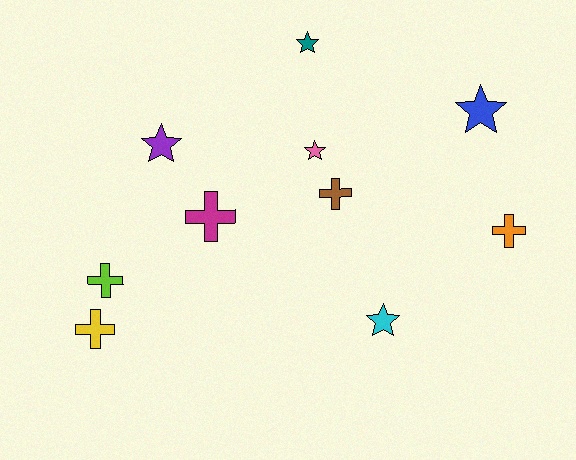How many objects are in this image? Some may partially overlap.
There are 10 objects.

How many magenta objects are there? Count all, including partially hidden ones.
There is 1 magenta object.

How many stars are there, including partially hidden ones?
There are 5 stars.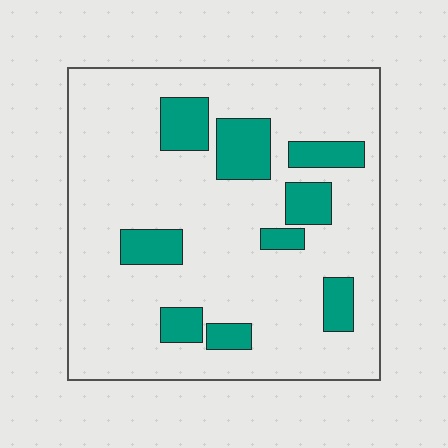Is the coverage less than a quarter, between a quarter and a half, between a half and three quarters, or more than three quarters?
Less than a quarter.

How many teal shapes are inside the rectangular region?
9.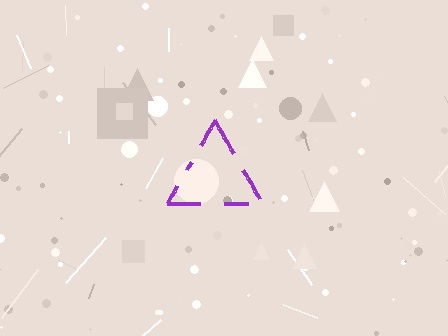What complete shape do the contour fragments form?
The contour fragments form a triangle.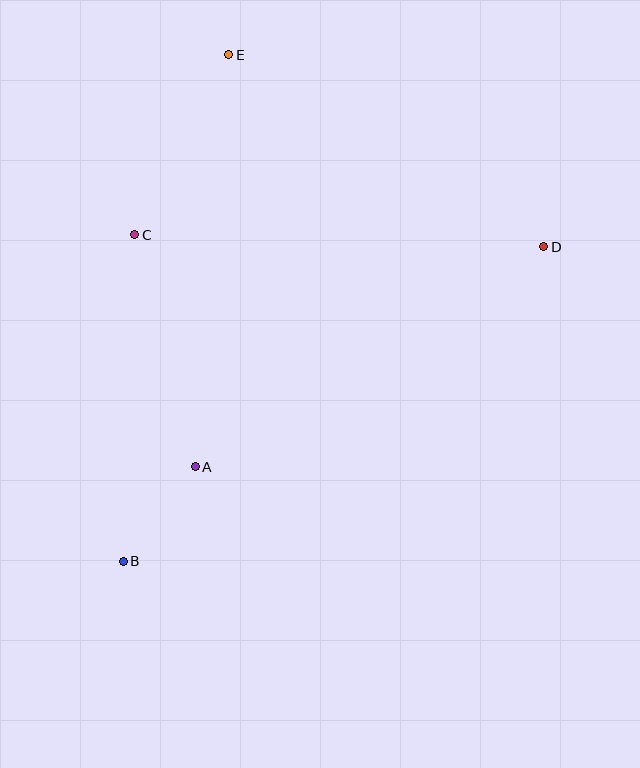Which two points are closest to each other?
Points A and B are closest to each other.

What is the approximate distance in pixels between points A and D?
The distance between A and D is approximately 412 pixels.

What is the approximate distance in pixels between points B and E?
The distance between B and E is approximately 517 pixels.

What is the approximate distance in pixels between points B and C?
The distance between B and C is approximately 327 pixels.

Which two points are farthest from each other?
Points B and D are farthest from each other.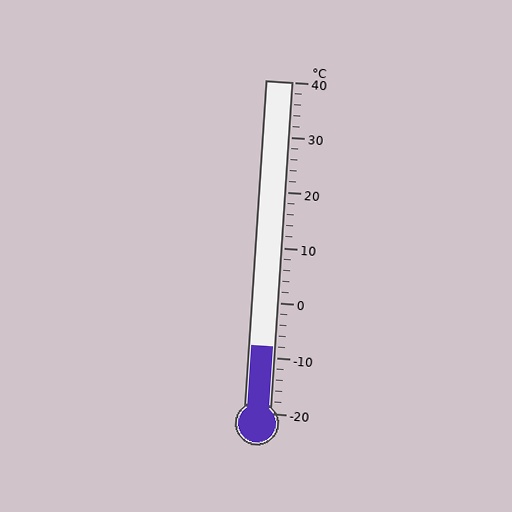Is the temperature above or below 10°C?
The temperature is below 10°C.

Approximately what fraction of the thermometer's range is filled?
The thermometer is filled to approximately 20% of its range.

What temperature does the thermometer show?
The thermometer shows approximately -8°C.